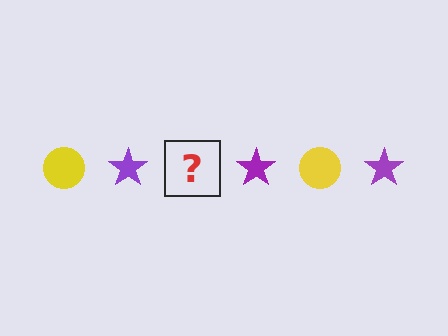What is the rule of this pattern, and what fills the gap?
The rule is that the pattern alternates between yellow circle and purple star. The gap should be filled with a yellow circle.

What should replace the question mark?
The question mark should be replaced with a yellow circle.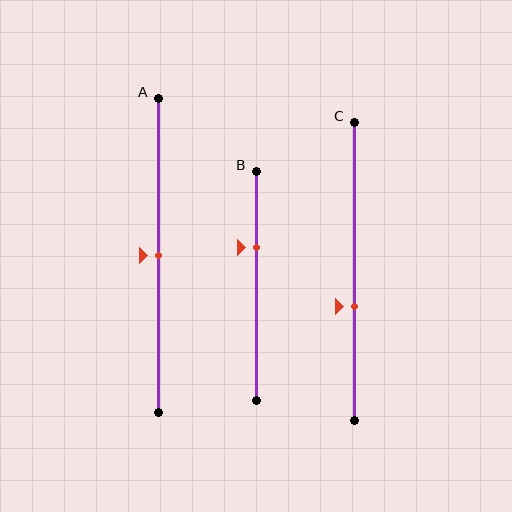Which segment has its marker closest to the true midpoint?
Segment A has its marker closest to the true midpoint.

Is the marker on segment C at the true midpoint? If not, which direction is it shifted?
No, the marker on segment C is shifted downward by about 12% of the segment length.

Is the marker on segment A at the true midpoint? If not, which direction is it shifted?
Yes, the marker on segment A is at the true midpoint.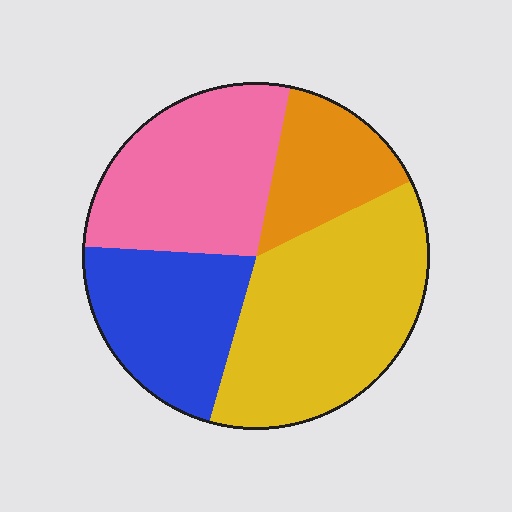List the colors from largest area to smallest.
From largest to smallest: yellow, pink, blue, orange.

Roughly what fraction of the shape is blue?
Blue takes up between a sixth and a third of the shape.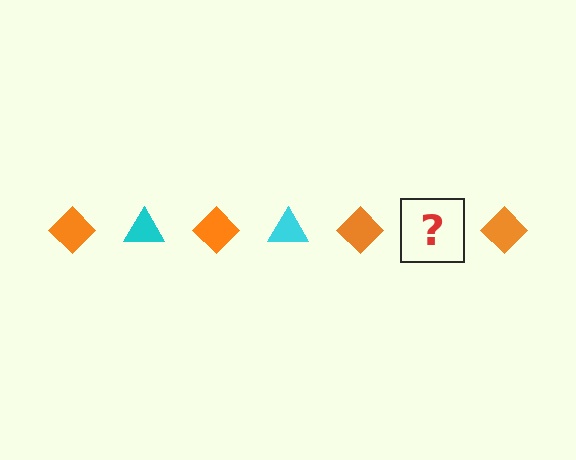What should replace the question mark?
The question mark should be replaced with a cyan triangle.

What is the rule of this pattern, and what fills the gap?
The rule is that the pattern alternates between orange diamond and cyan triangle. The gap should be filled with a cyan triangle.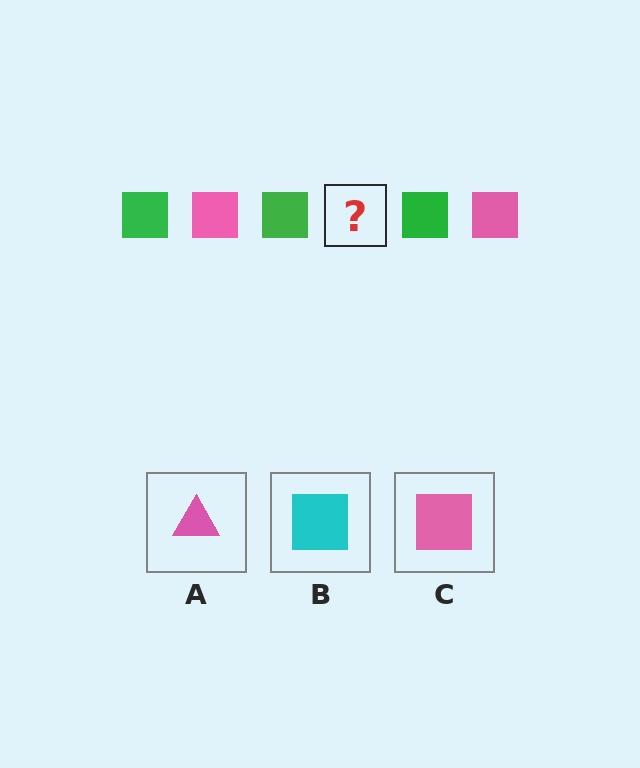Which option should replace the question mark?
Option C.